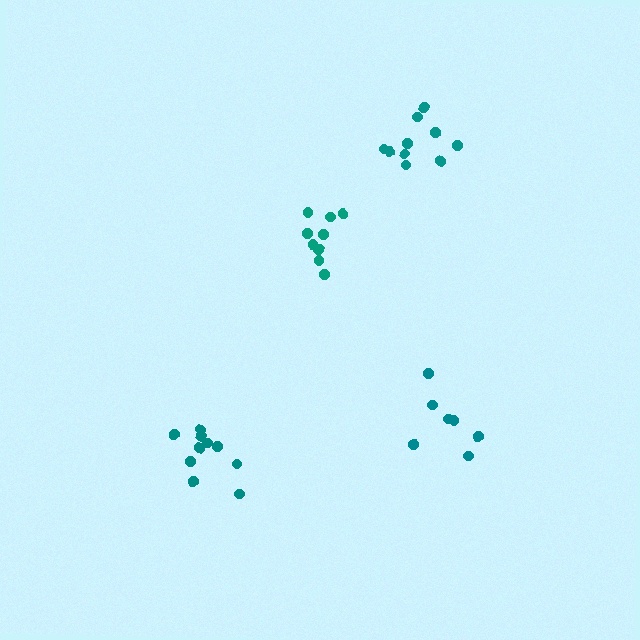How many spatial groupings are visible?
There are 4 spatial groupings.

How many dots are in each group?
Group 1: 10 dots, Group 2: 10 dots, Group 3: 7 dots, Group 4: 9 dots (36 total).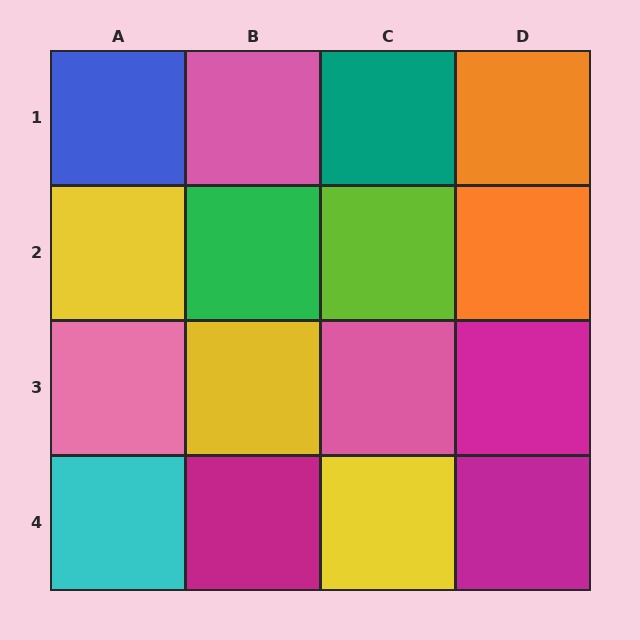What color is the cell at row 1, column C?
Teal.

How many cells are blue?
1 cell is blue.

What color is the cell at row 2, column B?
Green.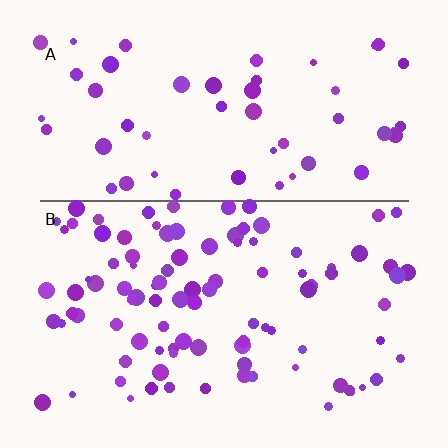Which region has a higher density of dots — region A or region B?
B (the bottom).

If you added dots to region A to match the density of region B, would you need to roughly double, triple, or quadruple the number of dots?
Approximately double.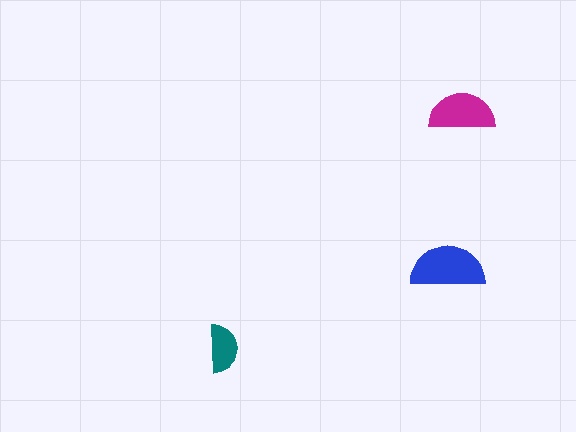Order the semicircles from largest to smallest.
the blue one, the magenta one, the teal one.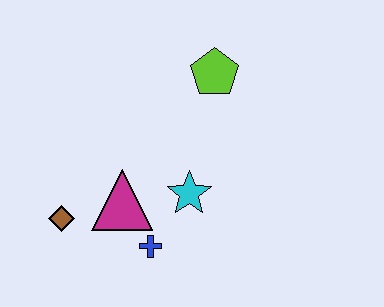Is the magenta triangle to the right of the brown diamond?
Yes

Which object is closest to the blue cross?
The magenta triangle is closest to the blue cross.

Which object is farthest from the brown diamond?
The lime pentagon is farthest from the brown diamond.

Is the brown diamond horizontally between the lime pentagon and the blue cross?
No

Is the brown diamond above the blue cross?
Yes